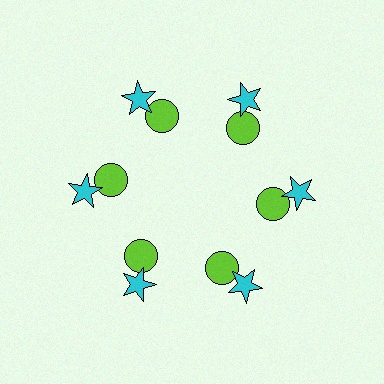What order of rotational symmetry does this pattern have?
This pattern has 6-fold rotational symmetry.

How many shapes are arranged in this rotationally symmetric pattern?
There are 12 shapes, arranged in 6 groups of 2.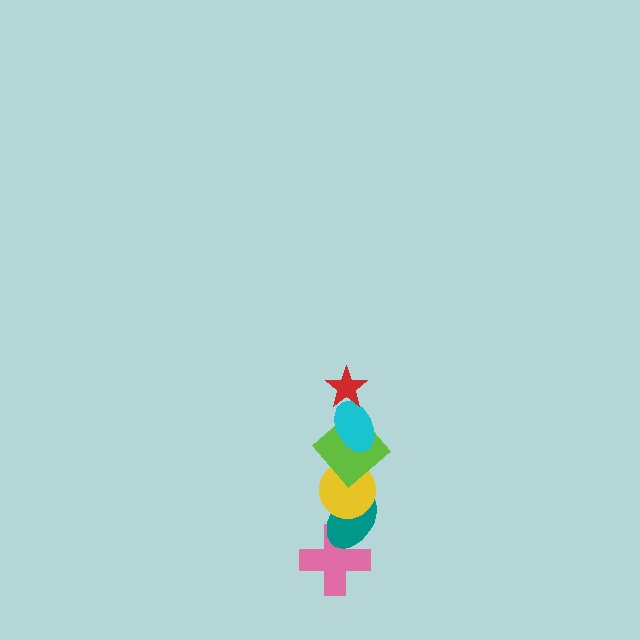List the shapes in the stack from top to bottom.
From top to bottom: the red star, the cyan ellipse, the lime diamond, the yellow circle, the teal ellipse, the pink cross.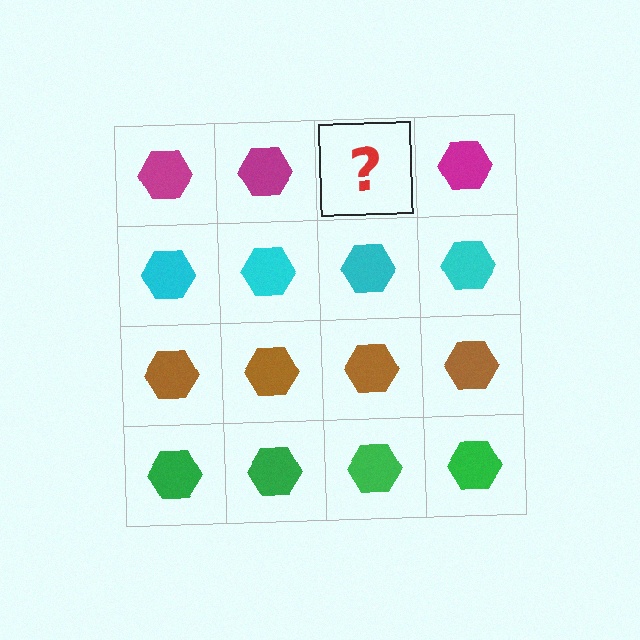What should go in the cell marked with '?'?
The missing cell should contain a magenta hexagon.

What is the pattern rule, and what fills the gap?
The rule is that each row has a consistent color. The gap should be filled with a magenta hexagon.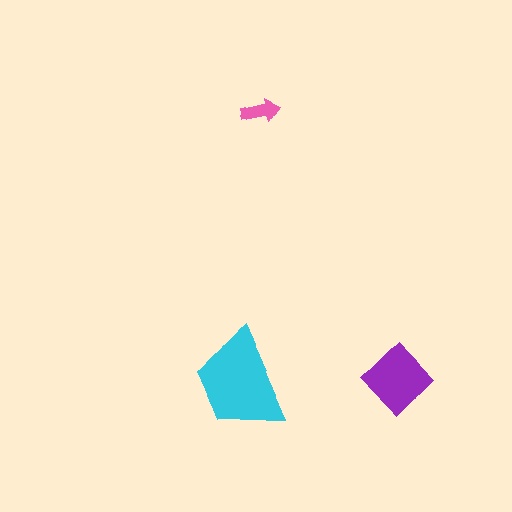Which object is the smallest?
The pink arrow.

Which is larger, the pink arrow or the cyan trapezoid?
The cyan trapezoid.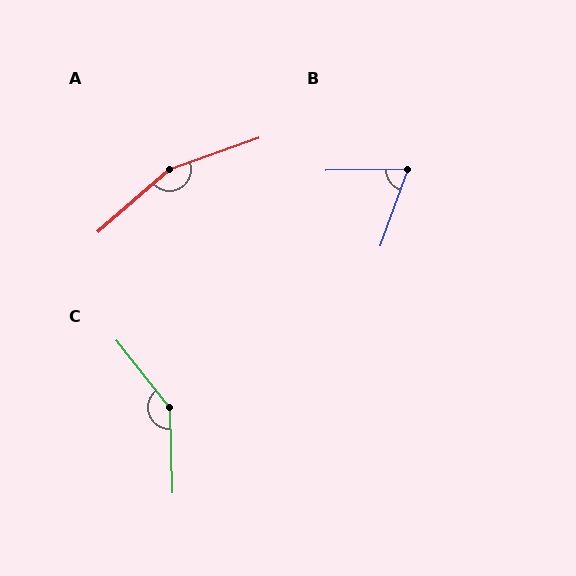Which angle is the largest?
A, at approximately 158 degrees.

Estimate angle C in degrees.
Approximately 143 degrees.